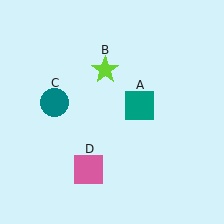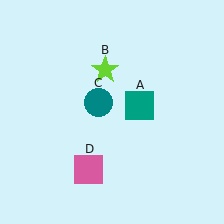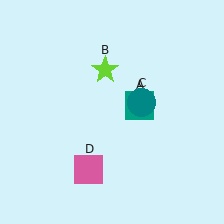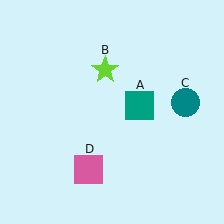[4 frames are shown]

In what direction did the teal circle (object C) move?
The teal circle (object C) moved right.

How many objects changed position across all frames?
1 object changed position: teal circle (object C).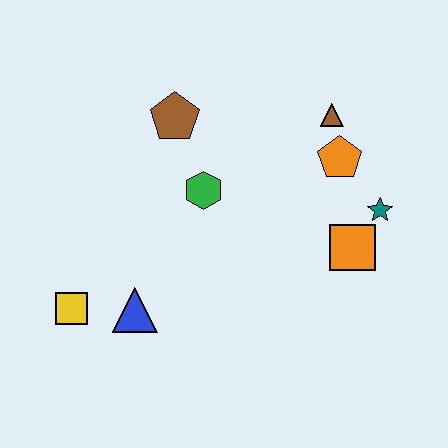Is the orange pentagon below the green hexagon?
No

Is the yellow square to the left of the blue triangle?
Yes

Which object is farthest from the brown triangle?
The yellow square is farthest from the brown triangle.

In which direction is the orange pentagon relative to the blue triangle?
The orange pentagon is to the right of the blue triangle.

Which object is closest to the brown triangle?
The orange pentagon is closest to the brown triangle.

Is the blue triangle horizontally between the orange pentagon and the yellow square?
Yes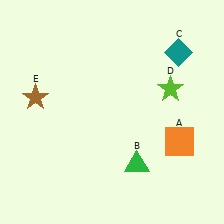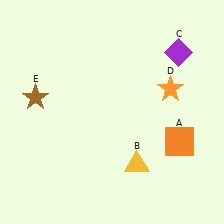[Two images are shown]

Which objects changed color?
B changed from green to yellow. C changed from teal to purple. D changed from lime to orange.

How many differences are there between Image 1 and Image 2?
There are 3 differences between the two images.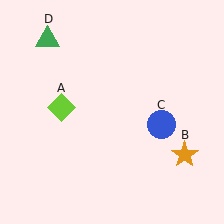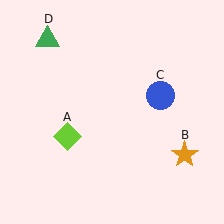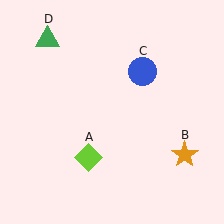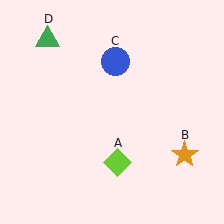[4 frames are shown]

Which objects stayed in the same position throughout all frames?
Orange star (object B) and green triangle (object D) remained stationary.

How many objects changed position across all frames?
2 objects changed position: lime diamond (object A), blue circle (object C).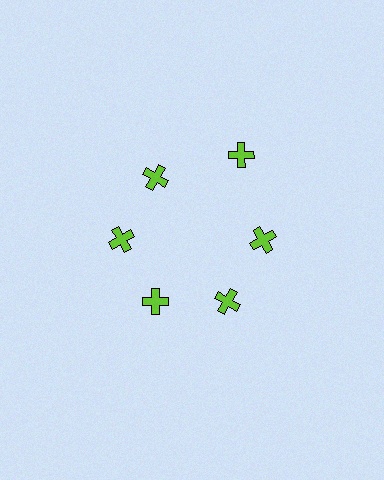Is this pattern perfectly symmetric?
No. The 6 lime crosses are arranged in a ring, but one element near the 1 o'clock position is pushed outward from the center, breaking the 6-fold rotational symmetry.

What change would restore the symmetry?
The symmetry would be restored by moving it inward, back onto the ring so that all 6 crosses sit at equal angles and equal distance from the center.